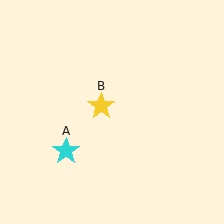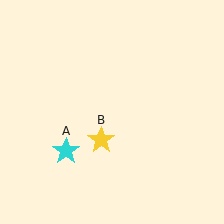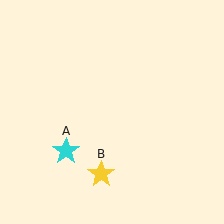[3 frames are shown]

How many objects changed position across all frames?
1 object changed position: yellow star (object B).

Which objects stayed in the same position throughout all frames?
Cyan star (object A) remained stationary.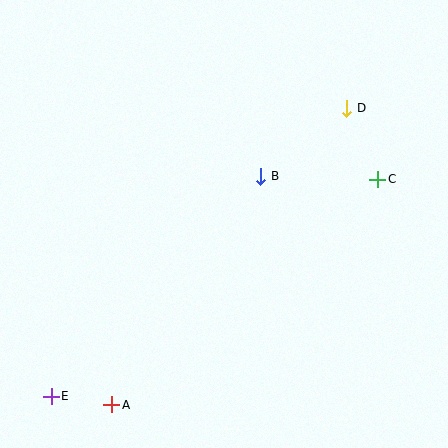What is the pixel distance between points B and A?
The distance between B and A is 272 pixels.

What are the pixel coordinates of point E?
Point E is at (51, 396).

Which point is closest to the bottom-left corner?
Point E is closest to the bottom-left corner.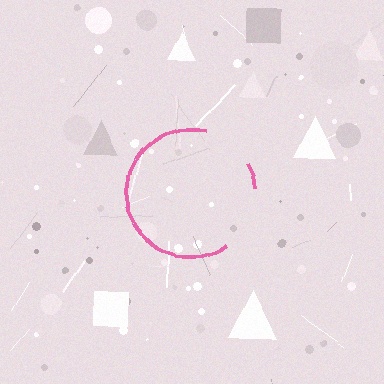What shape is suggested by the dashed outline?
The dashed outline suggests a circle.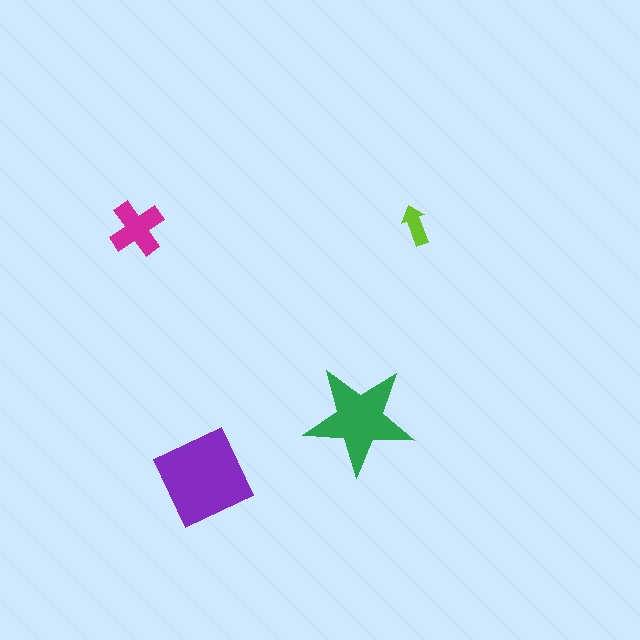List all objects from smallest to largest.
The lime arrow, the magenta cross, the green star, the purple square.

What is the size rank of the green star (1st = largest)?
2nd.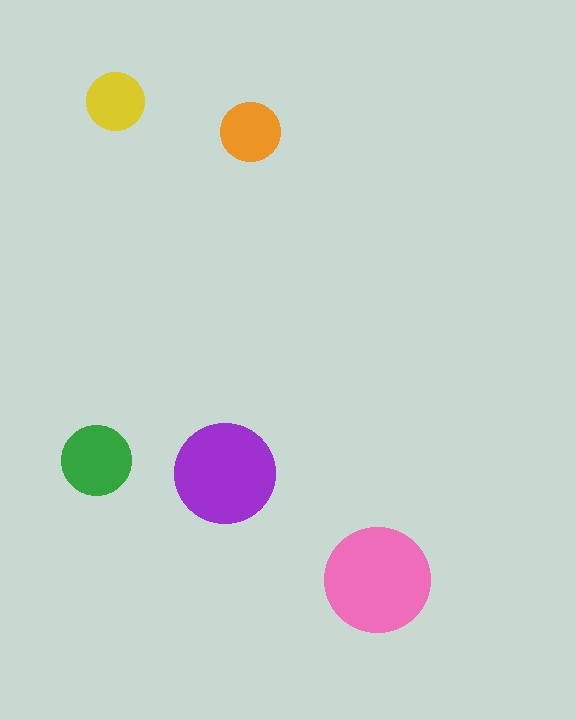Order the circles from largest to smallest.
the pink one, the purple one, the green one, the orange one, the yellow one.